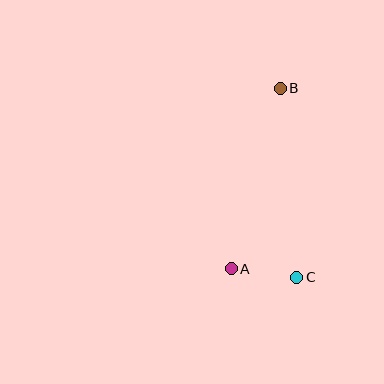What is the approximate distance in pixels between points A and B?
The distance between A and B is approximately 187 pixels.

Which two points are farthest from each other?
Points B and C are farthest from each other.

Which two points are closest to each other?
Points A and C are closest to each other.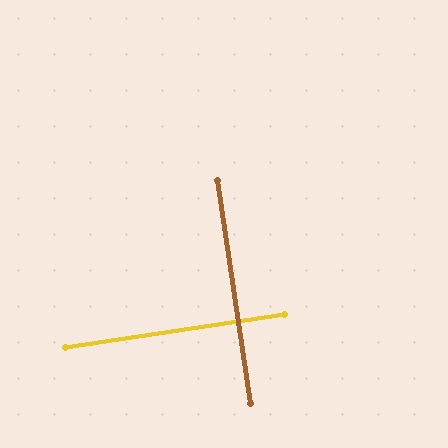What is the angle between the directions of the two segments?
Approximately 90 degrees.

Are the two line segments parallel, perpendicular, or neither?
Perpendicular — they meet at approximately 90°.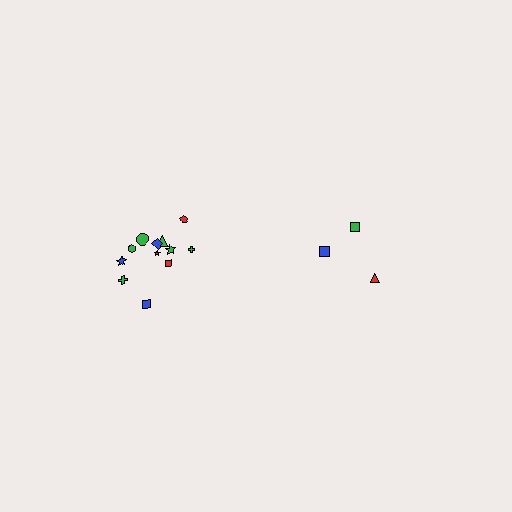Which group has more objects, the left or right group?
The left group.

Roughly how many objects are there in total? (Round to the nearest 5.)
Roughly 15 objects in total.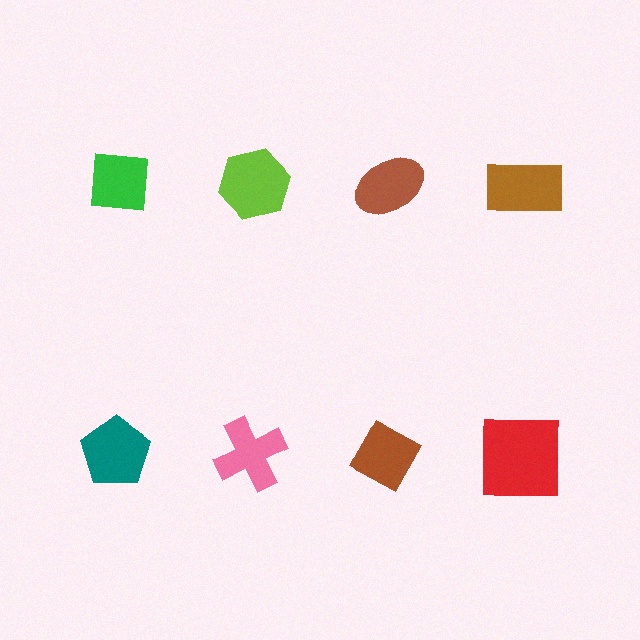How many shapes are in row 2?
4 shapes.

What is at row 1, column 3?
A brown ellipse.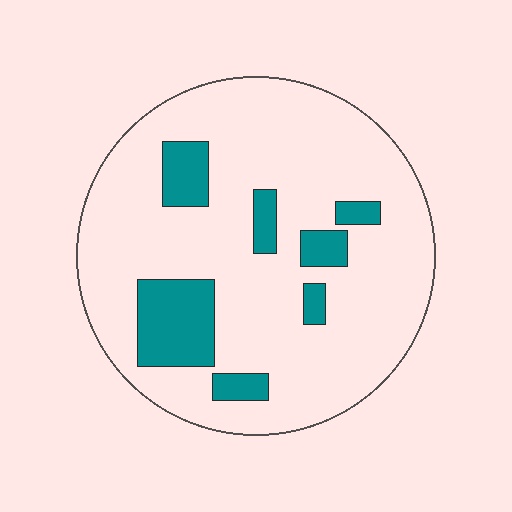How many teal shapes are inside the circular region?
7.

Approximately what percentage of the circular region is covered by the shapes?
Approximately 15%.